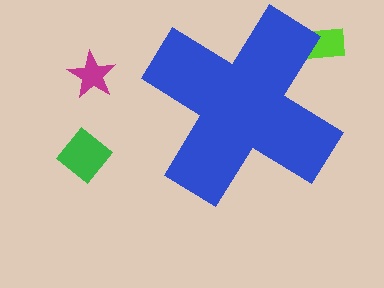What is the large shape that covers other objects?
A blue cross.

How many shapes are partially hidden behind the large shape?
1 shape is partially hidden.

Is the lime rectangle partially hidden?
Yes, the lime rectangle is partially hidden behind the blue cross.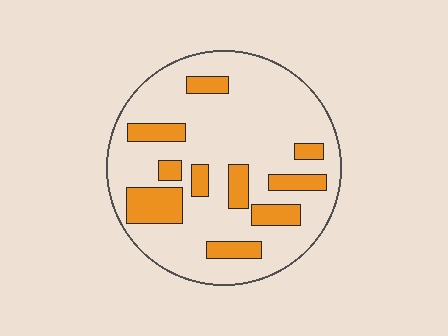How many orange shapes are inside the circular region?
10.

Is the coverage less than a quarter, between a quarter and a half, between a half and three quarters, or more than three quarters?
Less than a quarter.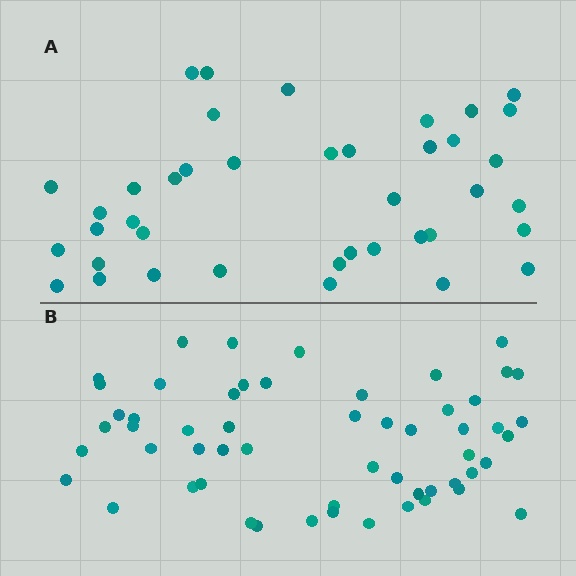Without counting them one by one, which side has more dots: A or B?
Region B (the bottom region) has more dots.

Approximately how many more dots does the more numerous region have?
Region B has approximately 15 more dots than region A.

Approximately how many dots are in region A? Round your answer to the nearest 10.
About 40 dots.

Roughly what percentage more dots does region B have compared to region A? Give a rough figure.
About 40% more.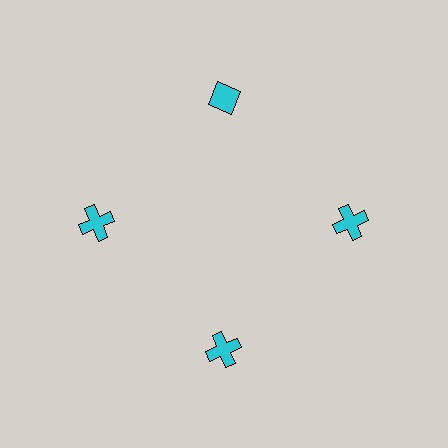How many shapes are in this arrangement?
There are 4 shapes arranged in a ring pattern.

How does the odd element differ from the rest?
It has a different shape: diamond instead of cross.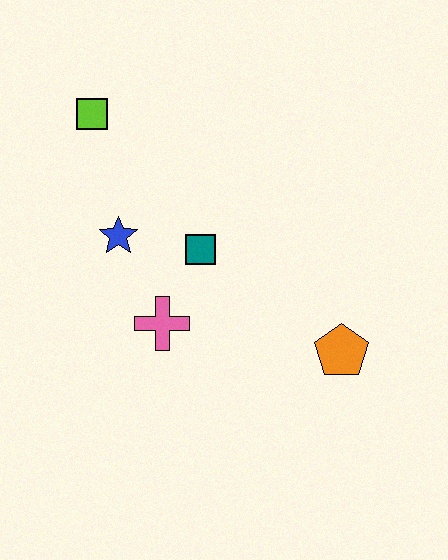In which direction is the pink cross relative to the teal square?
The pink cross is below the teal square.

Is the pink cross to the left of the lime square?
No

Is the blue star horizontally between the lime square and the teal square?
Yes